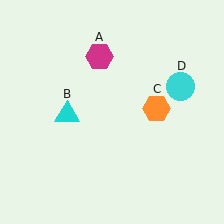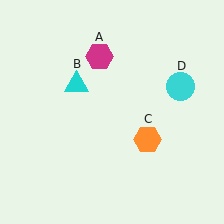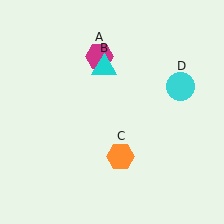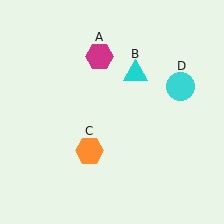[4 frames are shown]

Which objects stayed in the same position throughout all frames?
Magenta hexagon (object A) and cyan circle (object D) remained stationary.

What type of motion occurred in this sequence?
The cyan triangle (object B), orange hexagon (object C) rotated clockwise around the center of the scene.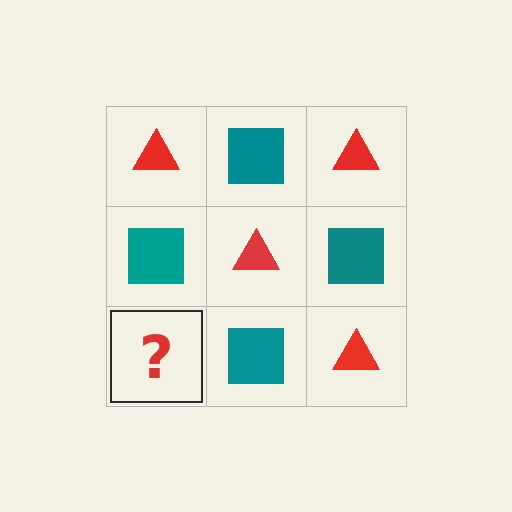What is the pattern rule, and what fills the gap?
The rule is that it alternates red triangle and teal square in a checkerboard pattern. The gap should be filled with a red triangle.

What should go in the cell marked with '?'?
The missing cell should contain a red triangle.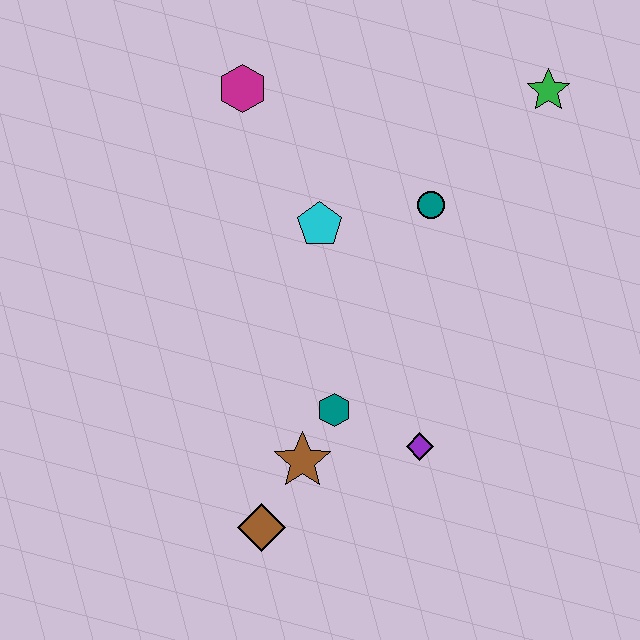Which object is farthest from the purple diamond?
The magenta hexagon is farthest from the purple diamond.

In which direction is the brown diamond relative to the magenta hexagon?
The brown diamond is below the magenta hexagon.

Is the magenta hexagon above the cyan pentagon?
Yes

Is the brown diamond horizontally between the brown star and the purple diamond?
No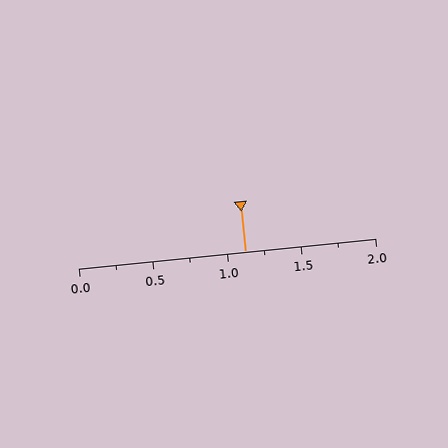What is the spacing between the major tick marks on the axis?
The major ticks are spaced 0.5 apart.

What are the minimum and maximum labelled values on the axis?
The axis runs from 0.0 to 2.0.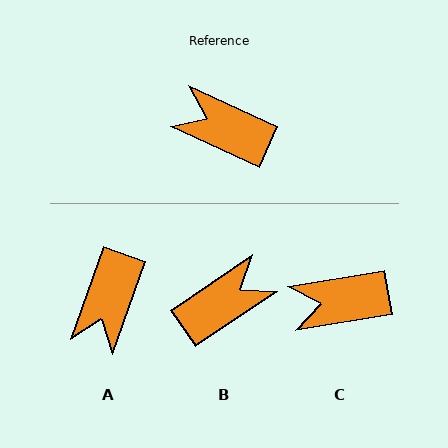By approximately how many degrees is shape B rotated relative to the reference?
Approximately 121 degrees clockwise.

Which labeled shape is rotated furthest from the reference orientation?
B, about 121 degrees away.